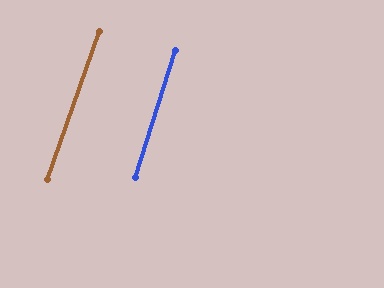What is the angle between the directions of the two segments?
Approximately 2 degrees.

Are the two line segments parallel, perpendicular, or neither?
Parallel — their directions differ by only 1.5°.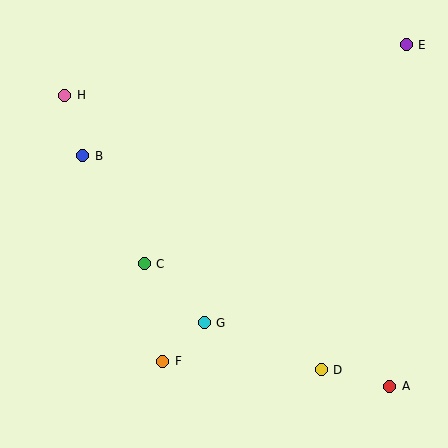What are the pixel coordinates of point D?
Point D is at (321, 370).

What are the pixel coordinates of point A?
Point A is at (390, 386).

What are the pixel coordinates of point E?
Point E is at (406, 45).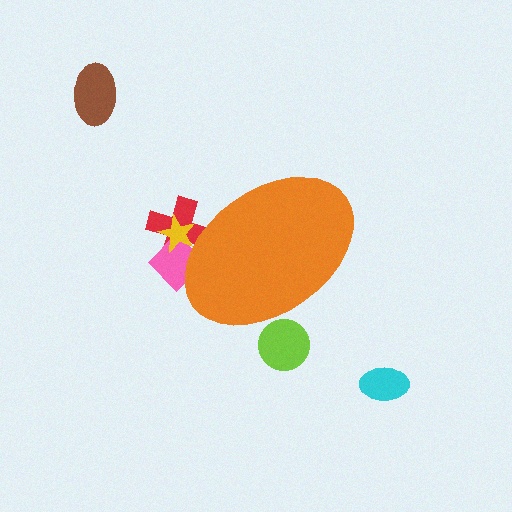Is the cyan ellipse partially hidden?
No, the cyan ellipse is fully visible.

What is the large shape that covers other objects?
An orange ellipse.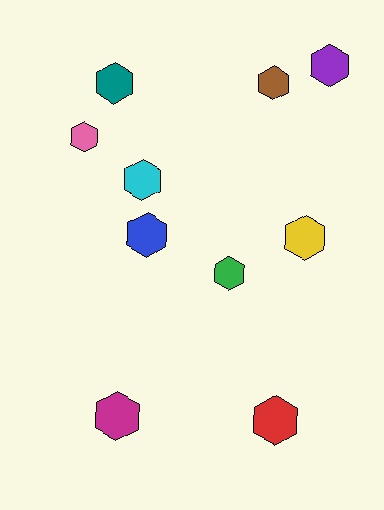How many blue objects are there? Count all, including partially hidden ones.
There is 1 blue object.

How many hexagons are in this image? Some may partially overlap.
There are 10 hexagons.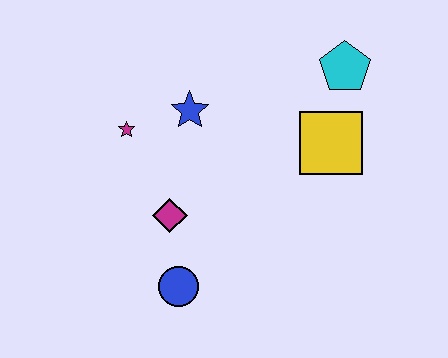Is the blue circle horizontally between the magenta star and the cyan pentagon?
Yes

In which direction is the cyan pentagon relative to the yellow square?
The cyan pentagon is above the yellow square.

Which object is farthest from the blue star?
The blue circle is farthest from the blue star.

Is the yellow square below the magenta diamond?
No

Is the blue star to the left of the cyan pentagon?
Yes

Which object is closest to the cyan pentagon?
The yellow square is closest to the cyan pentagon.